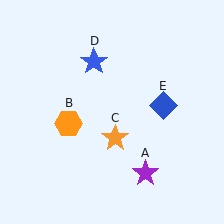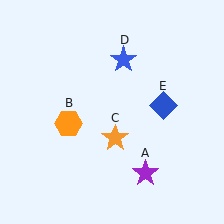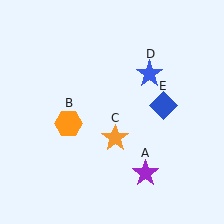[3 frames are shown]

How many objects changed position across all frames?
1 object changed position: blue star (object D).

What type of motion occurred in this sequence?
The blue star (object D) rotated clockwise around the center of the scene.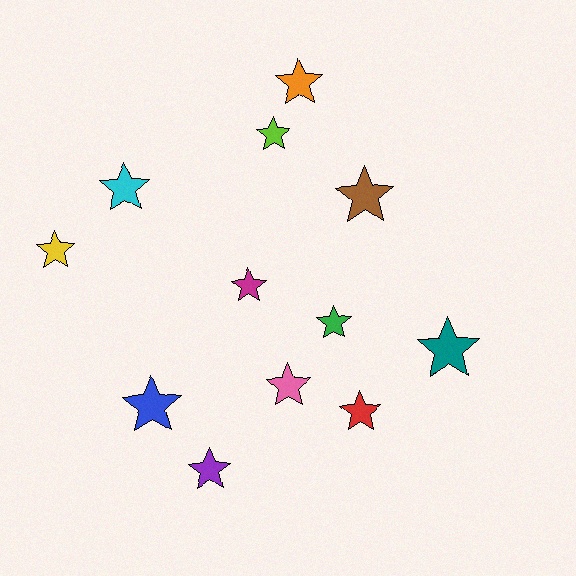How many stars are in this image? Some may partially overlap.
There are 12 stars.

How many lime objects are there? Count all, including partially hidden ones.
There is 1 lime object.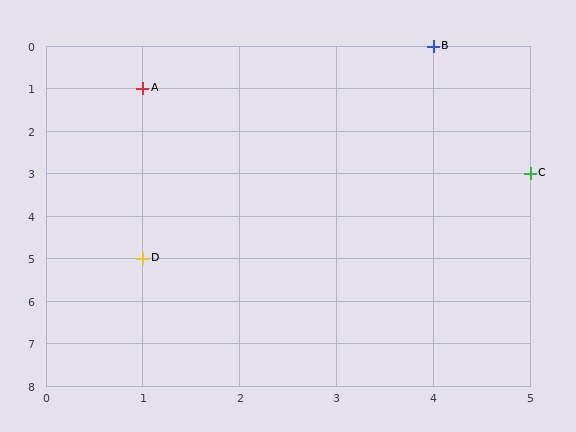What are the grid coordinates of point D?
Point D is at grid coordinates (1, 5).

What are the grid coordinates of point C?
Point C is at grid coordinates (5, 3).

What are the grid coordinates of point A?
Point A is at grid coordinates (1, 1).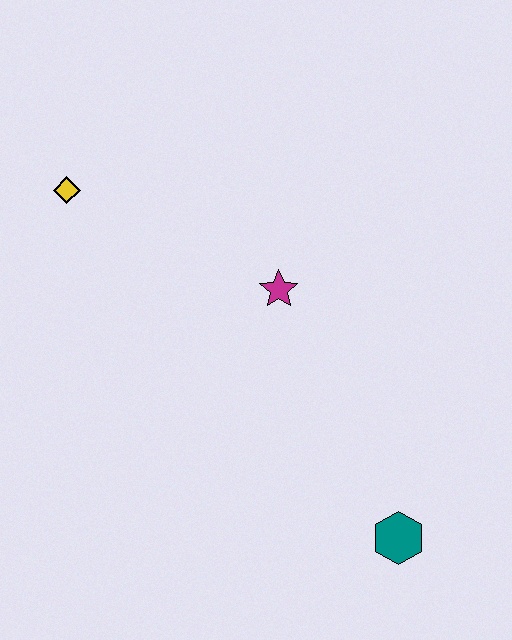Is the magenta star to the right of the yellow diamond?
Yes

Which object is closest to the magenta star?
The yellow diamond is closest to the magenta star.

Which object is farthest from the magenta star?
The teal hexagon is farthest from the magenta star.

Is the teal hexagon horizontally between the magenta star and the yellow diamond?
No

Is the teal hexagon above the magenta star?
No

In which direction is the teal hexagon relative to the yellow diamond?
The teal hexagon is below the yellow diamond.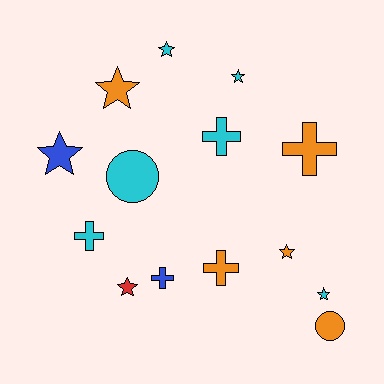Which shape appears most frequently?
Star, with 7 objects.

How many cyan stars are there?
There are 3 cyan stars.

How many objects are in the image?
There are 14 objects.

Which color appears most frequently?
Cyan, with 6 objects.